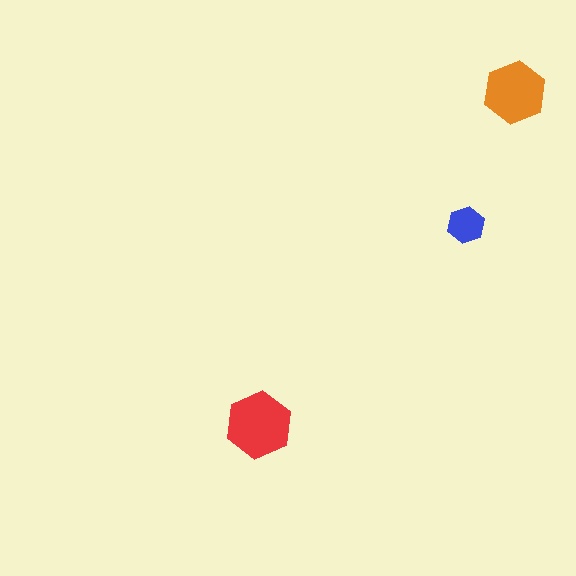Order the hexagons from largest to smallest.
the red one, the orange one, the blue one.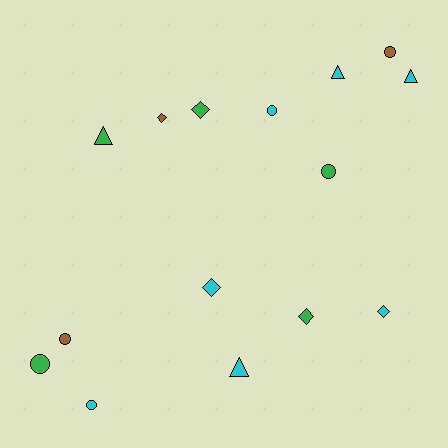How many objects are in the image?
There are 15 objects.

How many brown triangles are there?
There are no brown triangles.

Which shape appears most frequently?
Circle, with 6 objects.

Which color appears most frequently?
Cyan, with 7 objects.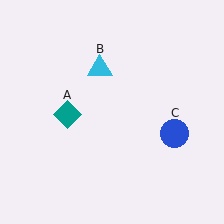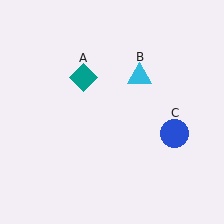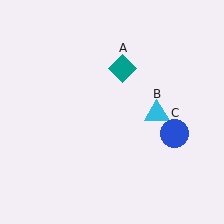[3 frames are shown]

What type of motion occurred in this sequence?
The teal diamond (object A), cyan triangle (object B) rotated clockwise around the center of the scene.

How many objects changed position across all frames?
2 objects changed position: teal diamond (object A), cyan triangle (object B).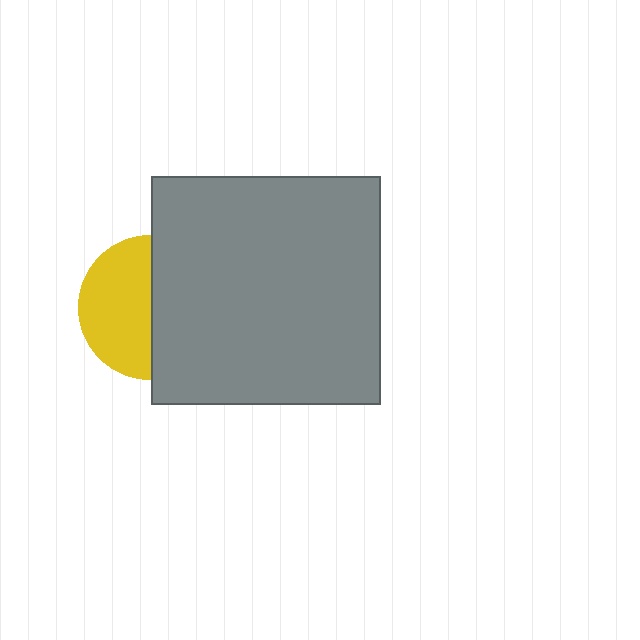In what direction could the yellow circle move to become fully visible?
The yellow circle could move left. That would shift it out from behind the gray square entirely.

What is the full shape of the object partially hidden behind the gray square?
The partially hidden object is a yellow circle.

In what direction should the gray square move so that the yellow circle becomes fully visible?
The gray square should move right. That is the shortest direction to clear the overlap and leave the yellow circle fully visible.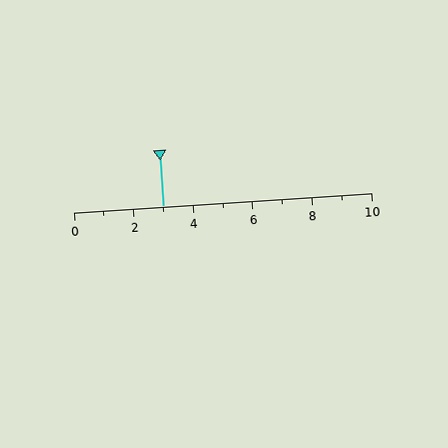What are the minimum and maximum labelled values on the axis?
The axis runs from 0 to 10.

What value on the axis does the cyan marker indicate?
The marker indicates approximately 3.